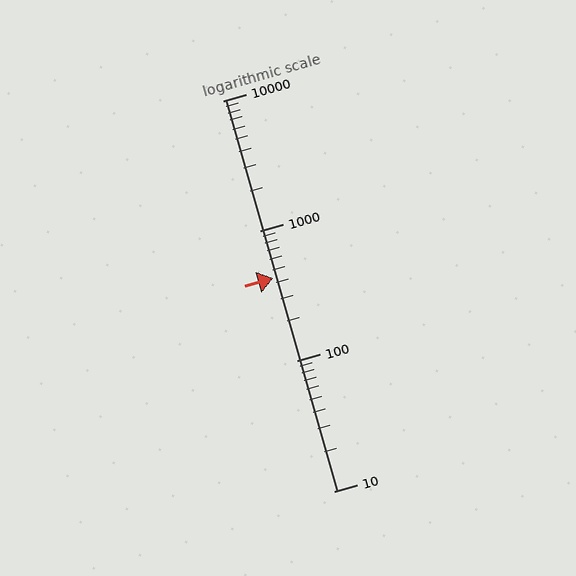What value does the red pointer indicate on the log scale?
The pointer indicates approximately 430.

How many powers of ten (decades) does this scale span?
The scale spans 3 decades, from 10 to 10000.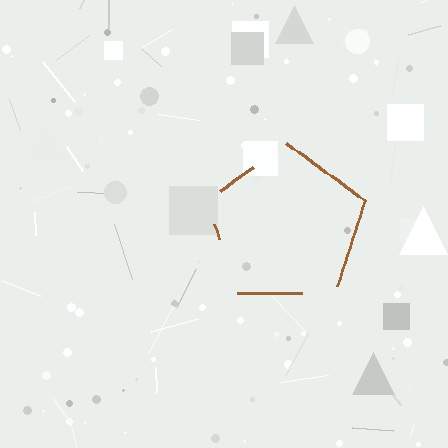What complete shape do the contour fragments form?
The contour fragments form a pentagon.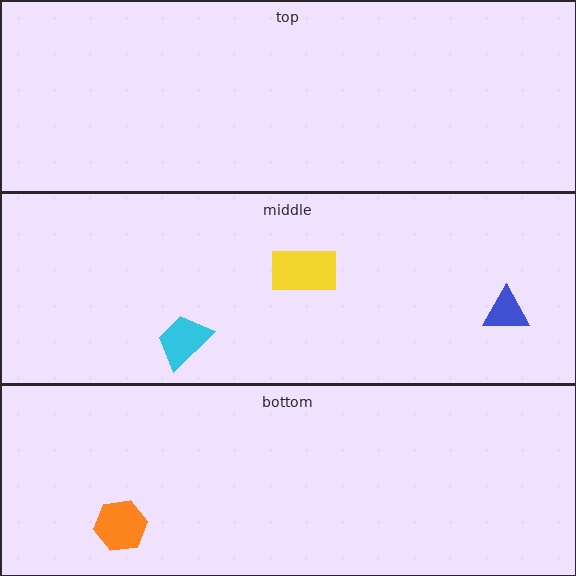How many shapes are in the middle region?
3.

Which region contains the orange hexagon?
The bottom region.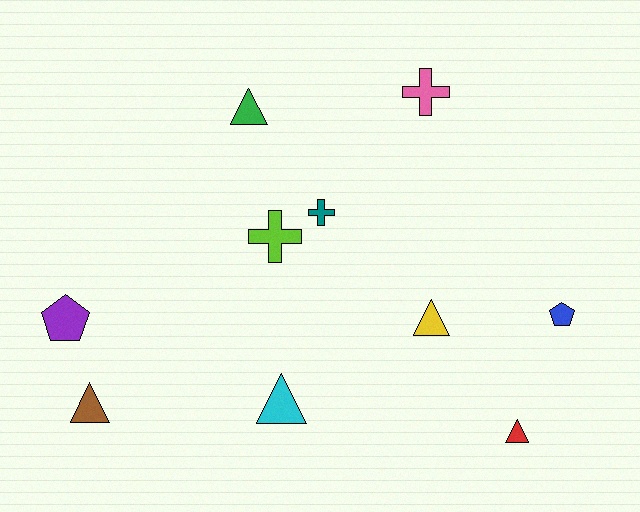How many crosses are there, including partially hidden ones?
There are 3 crosses.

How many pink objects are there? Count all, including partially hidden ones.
There is 1 pink object.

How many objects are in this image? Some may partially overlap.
There are 10 objects.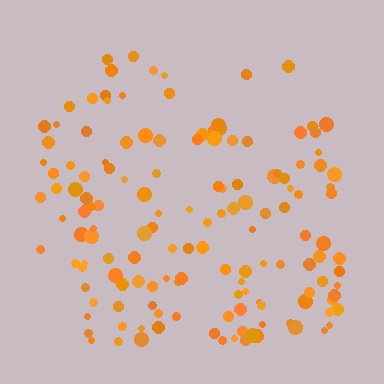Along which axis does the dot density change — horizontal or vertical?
Vertical.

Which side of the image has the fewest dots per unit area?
The top.